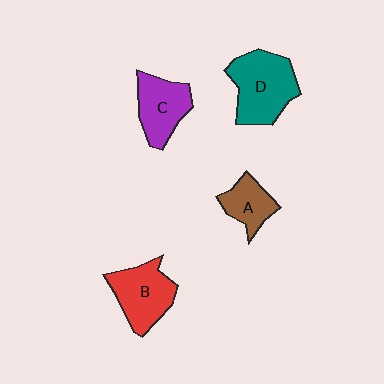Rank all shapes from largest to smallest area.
From largest to smallest: D (teal), B (red), C (purple), A (brown).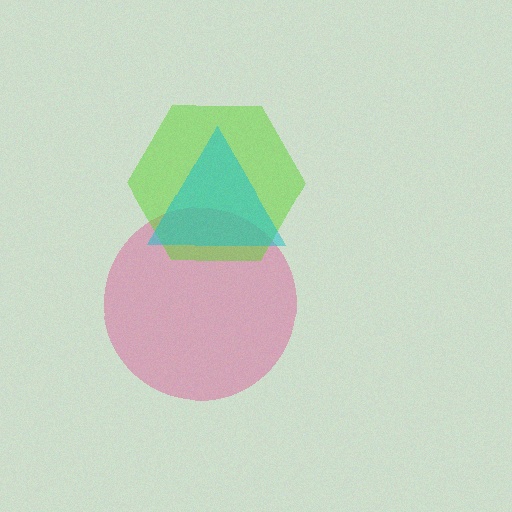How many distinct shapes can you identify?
There are 3 distinct shapes: a pink circle, a lime hexagon, a cyan triangle.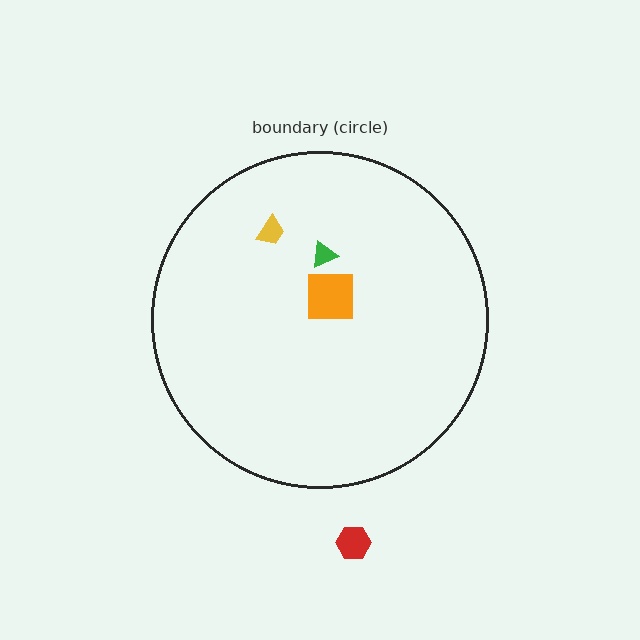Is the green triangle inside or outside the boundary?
Inside.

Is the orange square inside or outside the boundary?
Inside.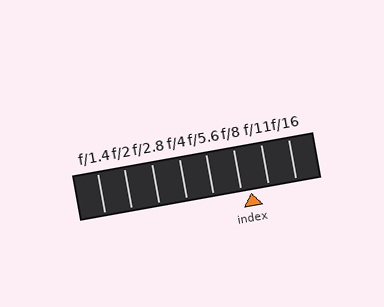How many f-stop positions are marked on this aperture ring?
There are 8 f-stop positions marked.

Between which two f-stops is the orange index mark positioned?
The index mark is between f/8 and f/11.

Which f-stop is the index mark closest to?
The index mark is closest to f/8.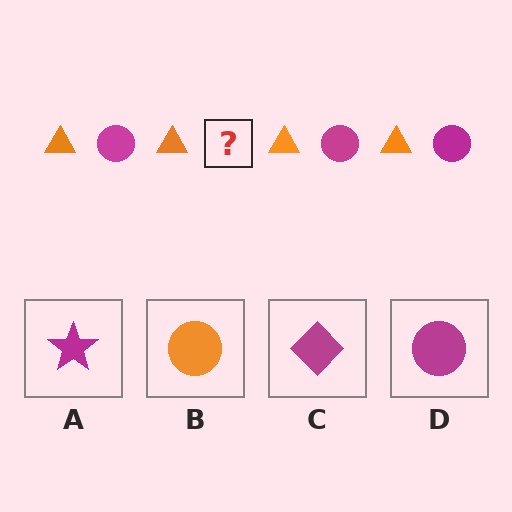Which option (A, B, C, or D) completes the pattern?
D.